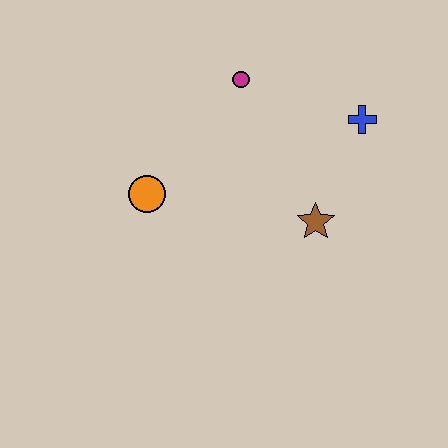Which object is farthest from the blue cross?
The orange circle is farthest from the blue cross.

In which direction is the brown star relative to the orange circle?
The brown star is to the right of the orange circle.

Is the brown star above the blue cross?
No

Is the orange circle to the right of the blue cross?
No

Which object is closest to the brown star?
The blue cross is closest to the brown star.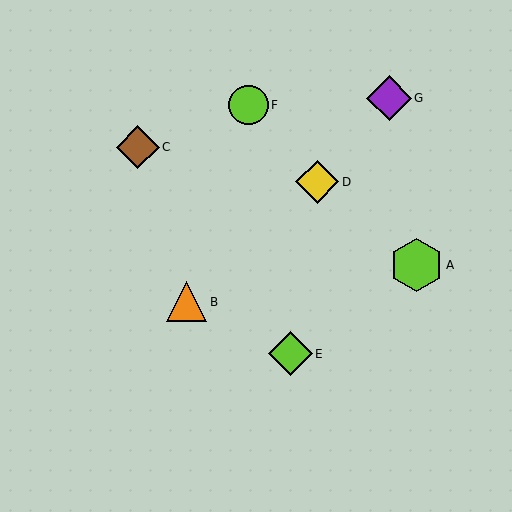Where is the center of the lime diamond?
The center of the lime diamond is at (290, 354).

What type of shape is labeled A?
Shape A is a lime hexagon.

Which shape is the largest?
The lime hexagon (labeled A) is the largest.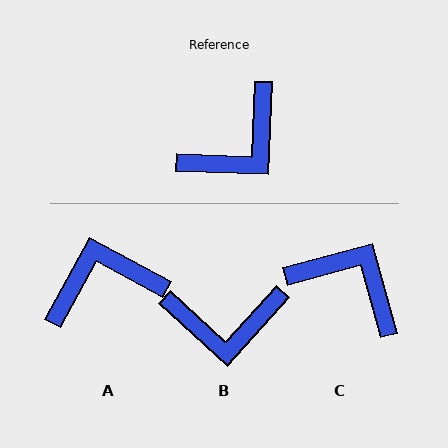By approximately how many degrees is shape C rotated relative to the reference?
Approximately 108 degrees counter-clockwise.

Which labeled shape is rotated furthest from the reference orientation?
A, about 154 degrees away.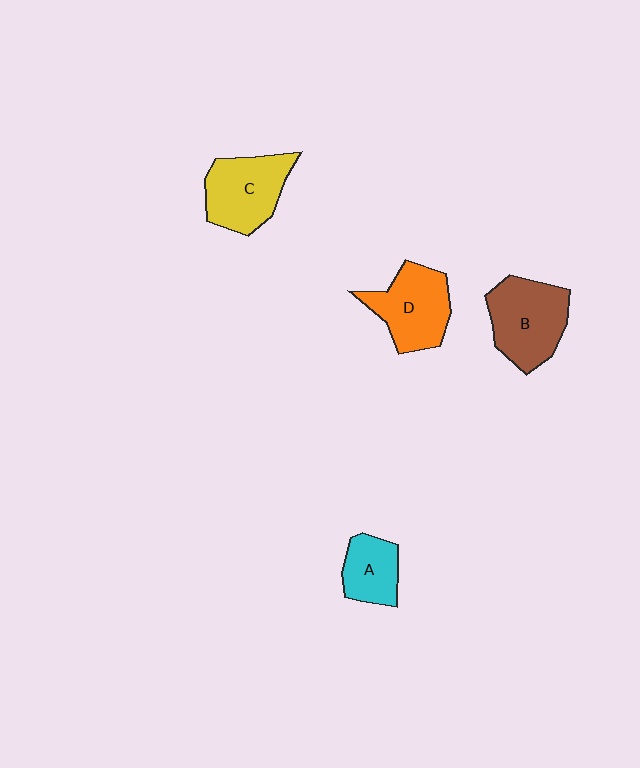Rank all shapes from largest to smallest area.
From largest to smallest: B (brown), C (yellow), D (orange), A (cyan).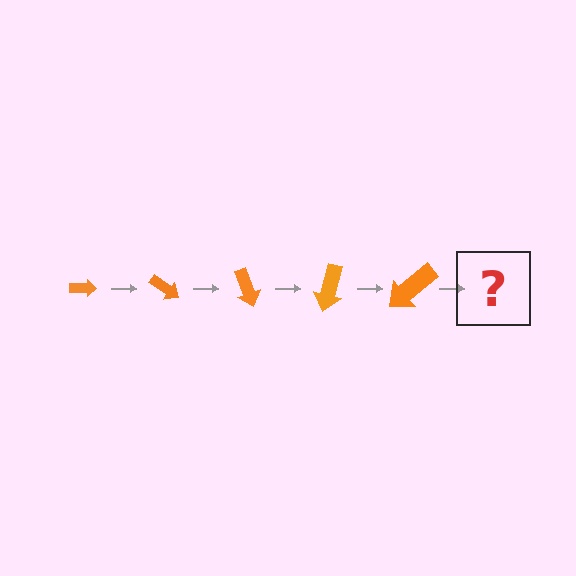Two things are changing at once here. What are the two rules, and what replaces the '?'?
The two rules are that the arrow grows larger each step and it rotates 35 degrees each step. The '?' should be an arrow, larger than the previous one and rotated 175 degrees from the start.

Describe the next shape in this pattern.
It should be an arrow, larger than the previous one and rotated 175 degrees from the start.